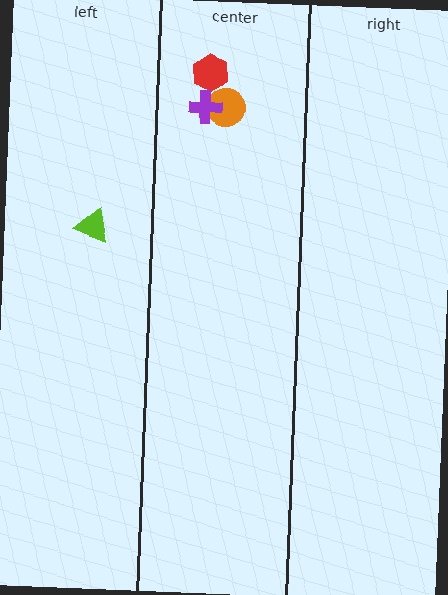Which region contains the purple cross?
The center region.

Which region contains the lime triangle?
The left region.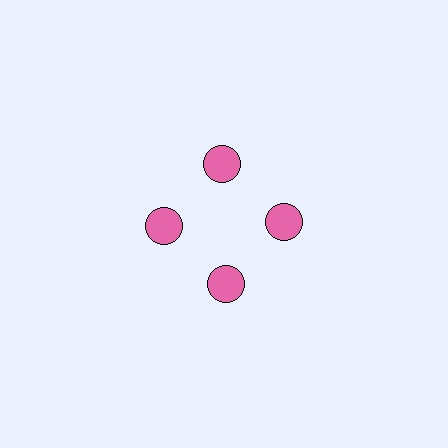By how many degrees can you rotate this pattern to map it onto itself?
The pattern maps onto itself every 90 degrees of rotation.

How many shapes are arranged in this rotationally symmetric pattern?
There are 4 shapes, arranged in 4 groups of 1.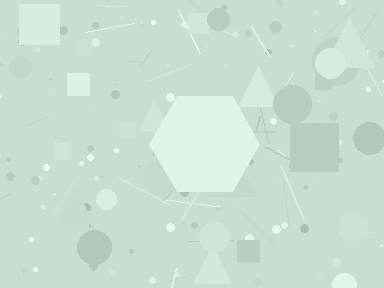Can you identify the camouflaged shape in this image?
The camouflaged shape is a hexagon.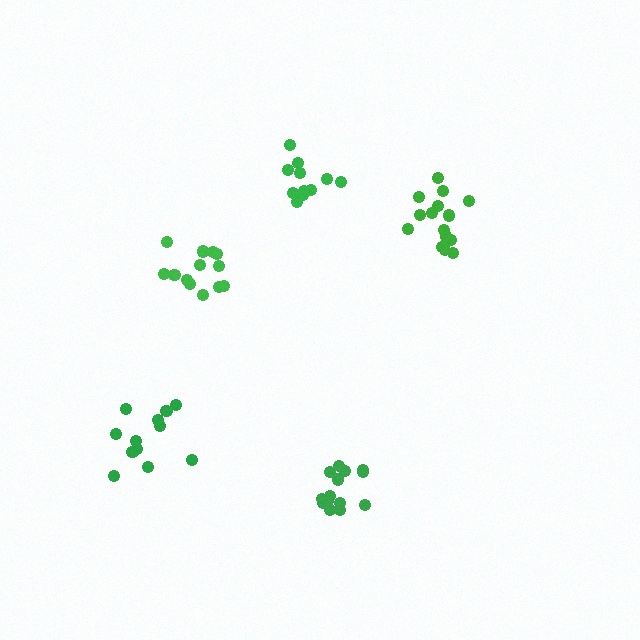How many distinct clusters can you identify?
There are 5 distinct clusters.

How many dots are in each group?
Group 1: 13 dots, Group 2: 11 dots, Group 3: 15 dots, Group 4: 15 dots, Group 5: 12 dots (66 total).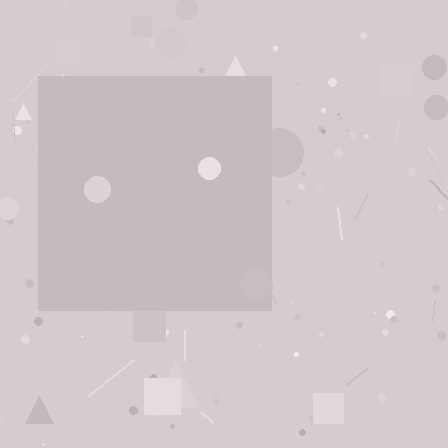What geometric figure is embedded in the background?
A square is embedded in the background.